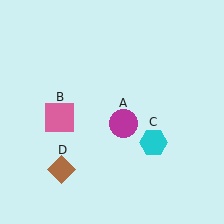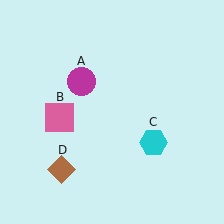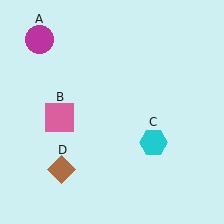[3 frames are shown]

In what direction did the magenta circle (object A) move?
The magenta circle (object A) moved up and to the left.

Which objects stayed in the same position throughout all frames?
Pink square (object B) and cyan hexagon (object C) and brown diamond (object D) remained stationary.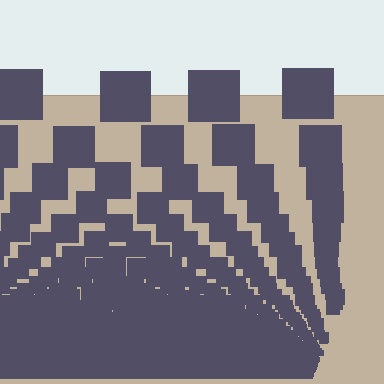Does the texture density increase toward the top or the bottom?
Density increases toward the bottom.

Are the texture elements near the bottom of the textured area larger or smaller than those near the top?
Smaller. The gradient is inverted — elements near the bottom are smaller and denser.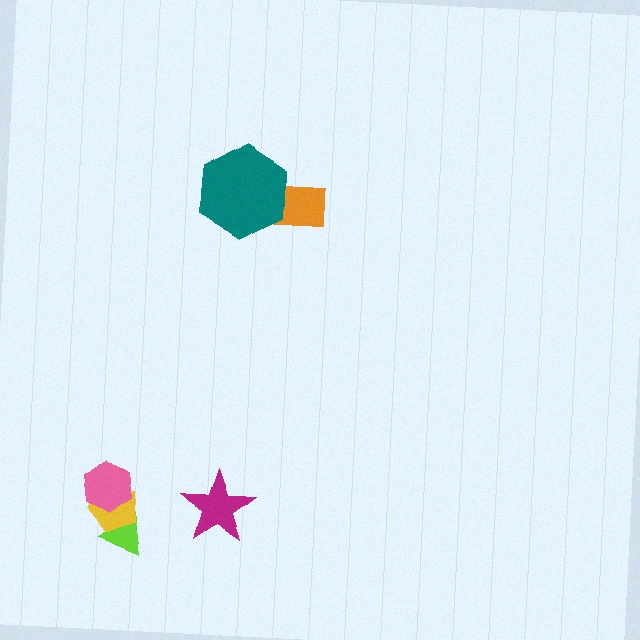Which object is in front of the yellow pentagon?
The pink hexagon is in front of the yellow pentagon.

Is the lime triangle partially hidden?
Yes, it is partially covered by another shape.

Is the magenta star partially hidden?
No, no other shape covers it.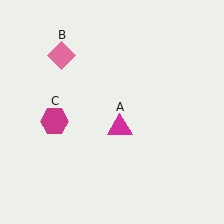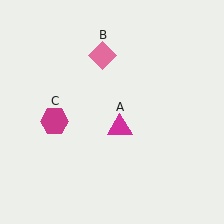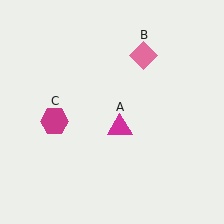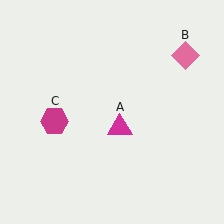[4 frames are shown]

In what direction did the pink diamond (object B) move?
The pink diamond (object B) moved right.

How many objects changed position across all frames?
1 object changed position: pink diamond (object B).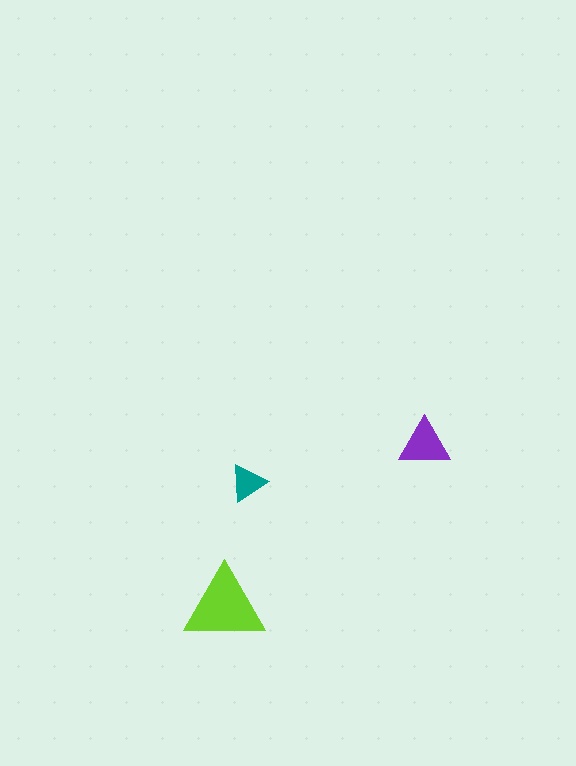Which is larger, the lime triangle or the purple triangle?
The lime one.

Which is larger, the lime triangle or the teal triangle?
The lime one.